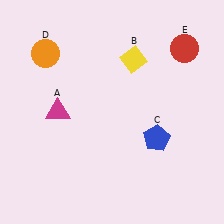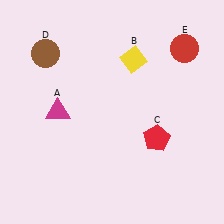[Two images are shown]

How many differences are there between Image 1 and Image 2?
There are 2 differences between the two images.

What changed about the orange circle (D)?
In Image 1, D is orange. In Image 2, it changed to brown.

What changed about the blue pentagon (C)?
In Image 1, C is blue. In Image 2, it changed to red.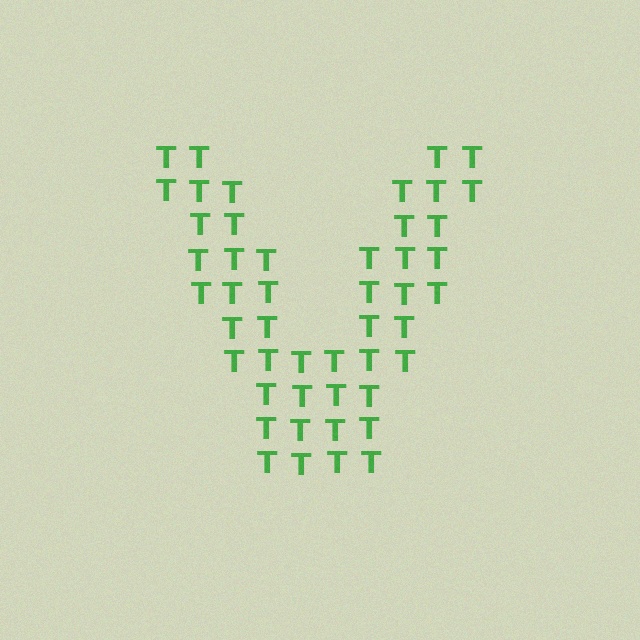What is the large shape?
The large shape is the letter V.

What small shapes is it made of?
It is made of small letter T's.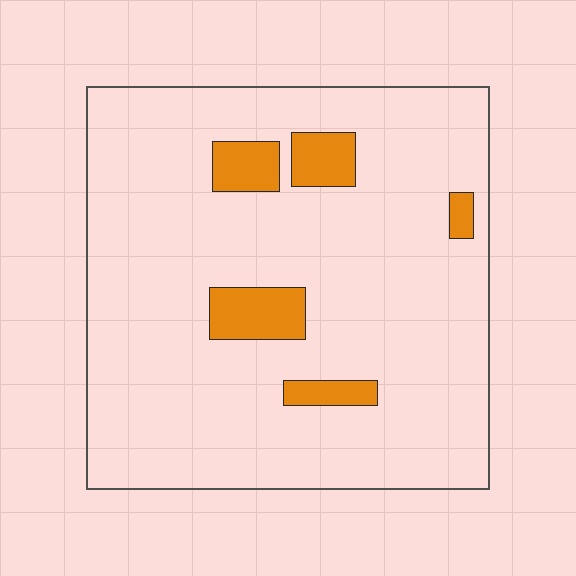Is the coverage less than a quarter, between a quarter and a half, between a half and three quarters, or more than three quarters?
Less than a quarter.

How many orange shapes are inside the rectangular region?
5.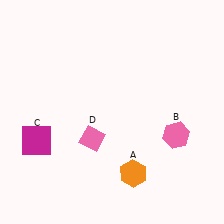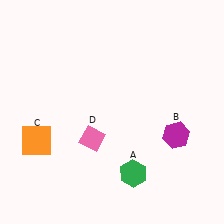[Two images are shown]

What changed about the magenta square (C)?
In Image 1, C is magenta. In Image 2, it changed to orange.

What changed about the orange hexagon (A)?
In Image 1, A is orange. In Image 2, it changed to green.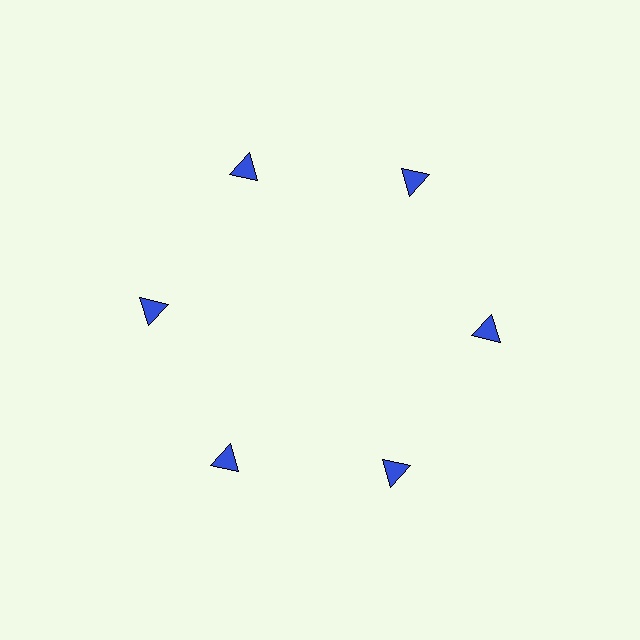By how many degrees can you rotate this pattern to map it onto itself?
The pattern maps onto itself every 60 degrees of rotation.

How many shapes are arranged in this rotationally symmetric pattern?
There are 6 shapes, arranged in 6 groups of 1.